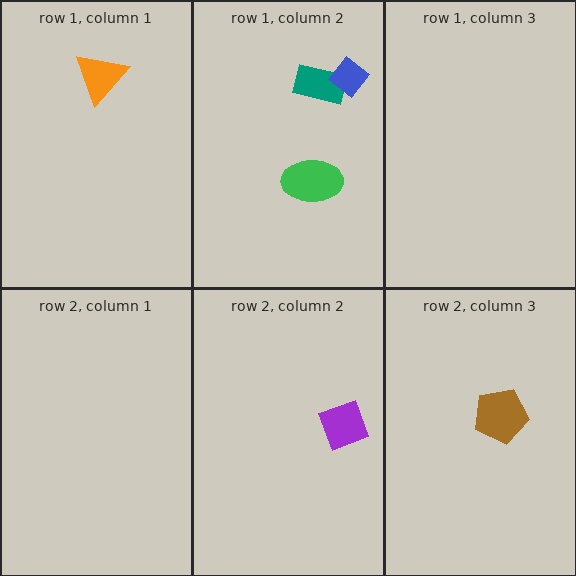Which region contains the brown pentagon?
The row 2, column 3 region.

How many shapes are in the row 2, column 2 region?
1.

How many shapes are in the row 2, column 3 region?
1.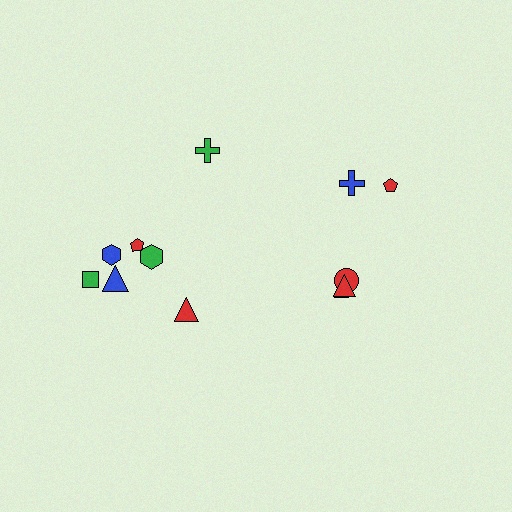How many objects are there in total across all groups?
There are 12 objects.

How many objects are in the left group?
There are 7 objects.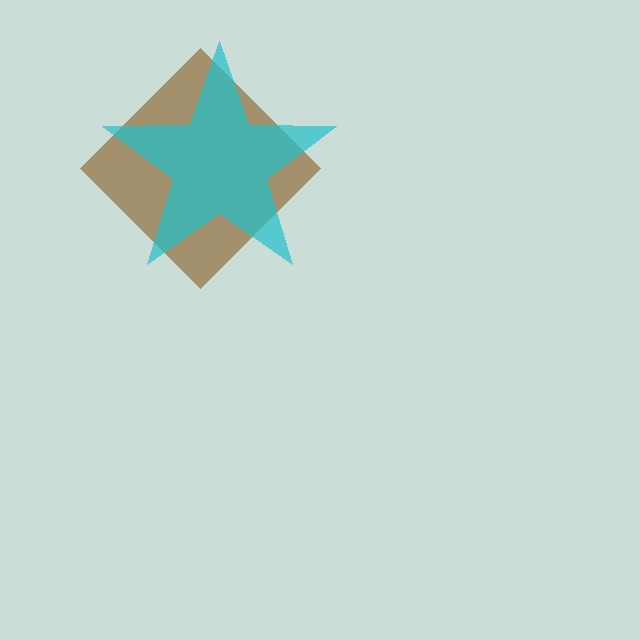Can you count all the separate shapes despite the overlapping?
Yes, there are 2 separate shapes.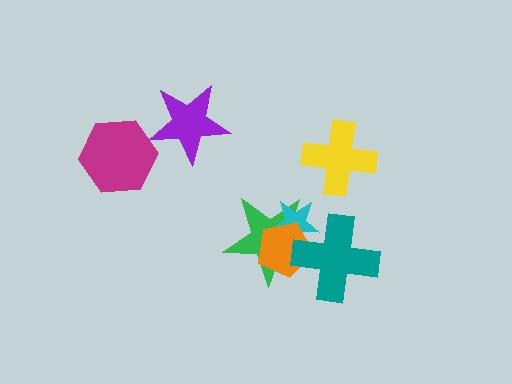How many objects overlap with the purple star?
0 objects overlap with the purple star.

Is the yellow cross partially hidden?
No, no other shape covers it.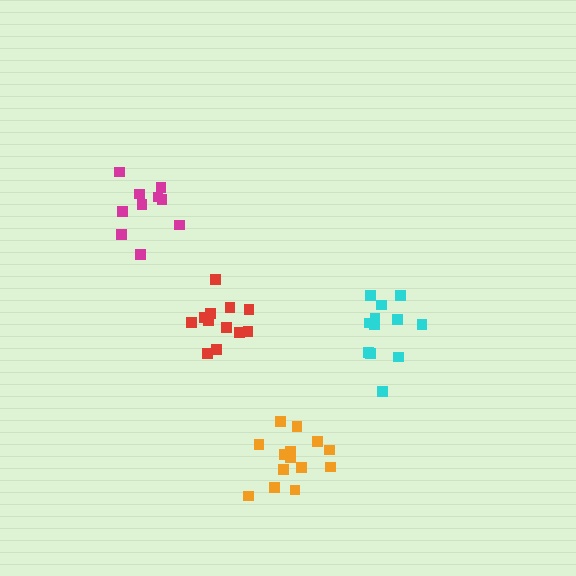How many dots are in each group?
Group 1: 13 dots, Group 2: 12 dots, Group 3: 14 dots, Group 4: 10 dots (49 total).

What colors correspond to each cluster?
The clusters are colored: cyan, red, orange, magenta.